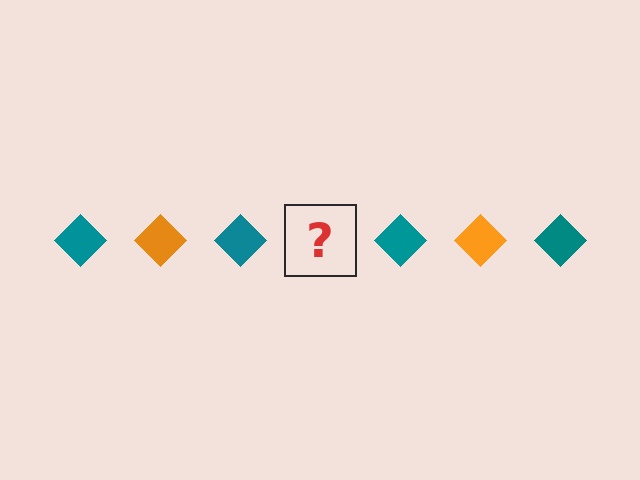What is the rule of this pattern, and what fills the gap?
The rule is that the pattern cycles through teal, orange diamonds. The gap should be filled with an orange diamond.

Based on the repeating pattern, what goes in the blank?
The blank should be an orange diamond.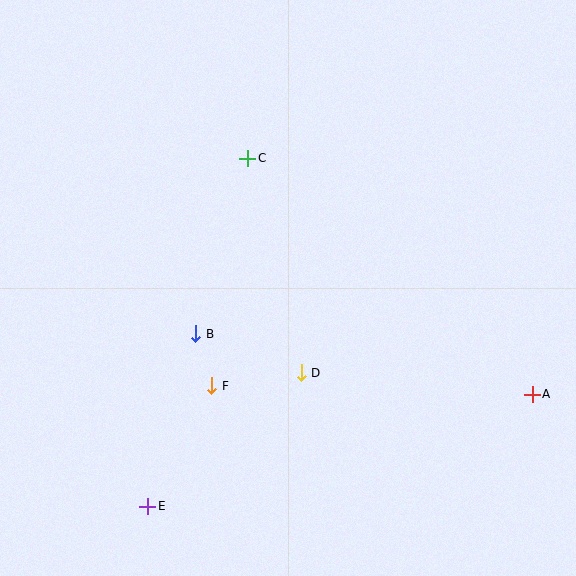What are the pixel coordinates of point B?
Point B is at (196, 334).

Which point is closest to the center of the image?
Point D at (301, 373) is closest to the center.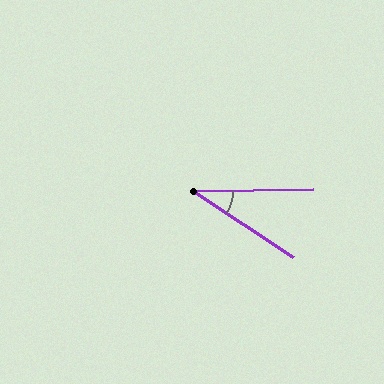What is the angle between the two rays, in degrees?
Approximately 34 degrees.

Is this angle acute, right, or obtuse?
It is acute.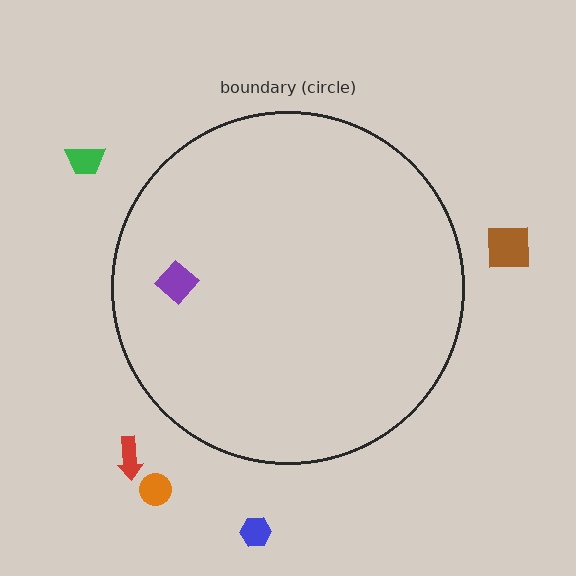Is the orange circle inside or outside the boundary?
Outside.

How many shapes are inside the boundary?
1 inside, 5 outside.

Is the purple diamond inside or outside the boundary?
Inside.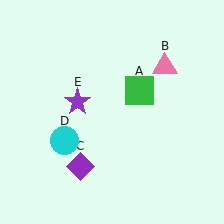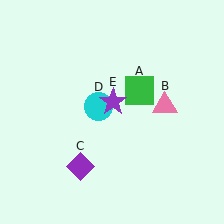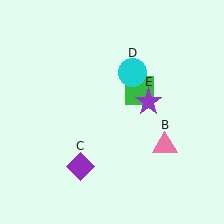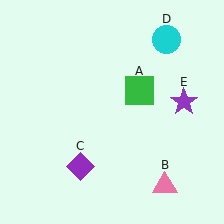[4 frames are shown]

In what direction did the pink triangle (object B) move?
The pink triangle (object B) moved down.